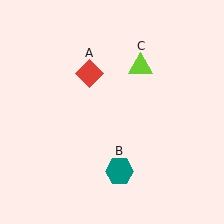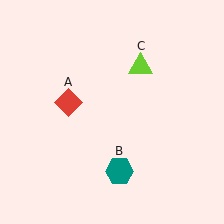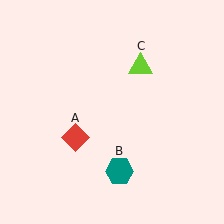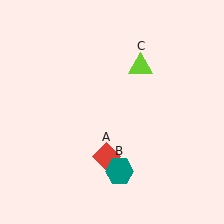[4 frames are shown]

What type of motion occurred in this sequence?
The red diamond (object A) rotated counterclockwise around the center of the scene.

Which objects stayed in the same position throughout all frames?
Teal hexagon (object B) and lime triangle (object C) remained stationary.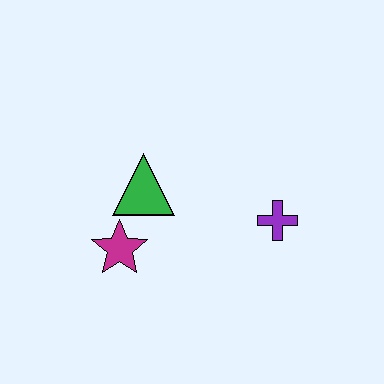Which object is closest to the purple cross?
The green triangle is closest to the purple cross.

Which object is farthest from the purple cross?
The magenta star is farthest from the purple cross.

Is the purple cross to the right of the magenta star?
Yes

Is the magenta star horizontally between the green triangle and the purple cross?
No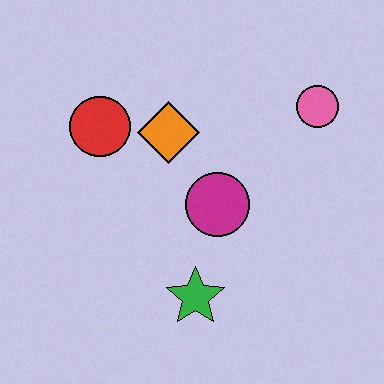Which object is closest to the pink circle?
The magenta circle is closest to the pink circle.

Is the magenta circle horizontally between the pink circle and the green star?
Yes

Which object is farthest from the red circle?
The pink circle is farthest from the red circle.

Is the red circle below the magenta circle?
No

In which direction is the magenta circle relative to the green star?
The magenta circle is above the green star.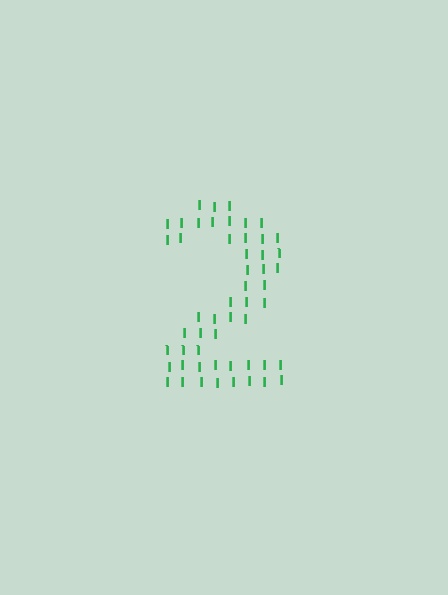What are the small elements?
The small elements are letter I's.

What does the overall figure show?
The overall figure shows the digit 2.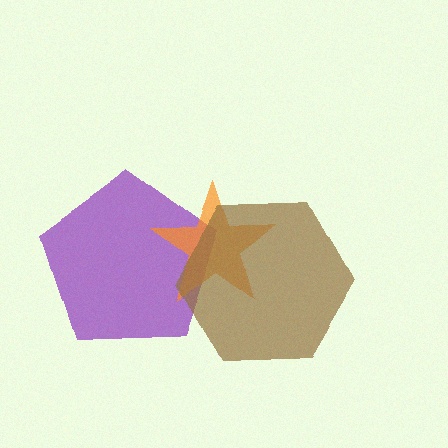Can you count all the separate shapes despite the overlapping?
Yes, there are 3 separate shapes.